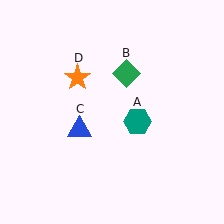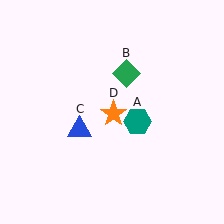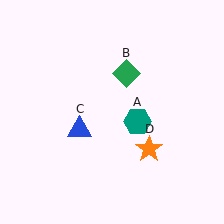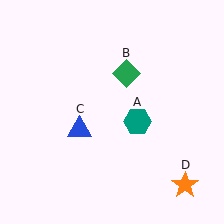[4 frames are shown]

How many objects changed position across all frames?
1 object changed position: orange star (object D).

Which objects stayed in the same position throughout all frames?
Teal hexagon (object A) and green diamond (object B) and blue triangle (object C) remained stationary.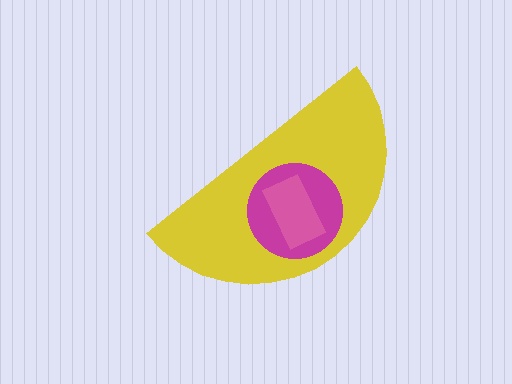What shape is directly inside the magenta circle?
The pink rectangle.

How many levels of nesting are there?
3.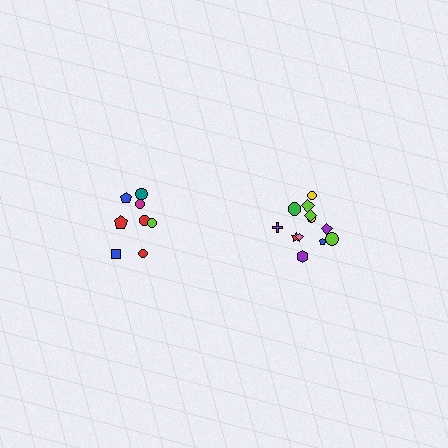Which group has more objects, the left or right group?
The right group.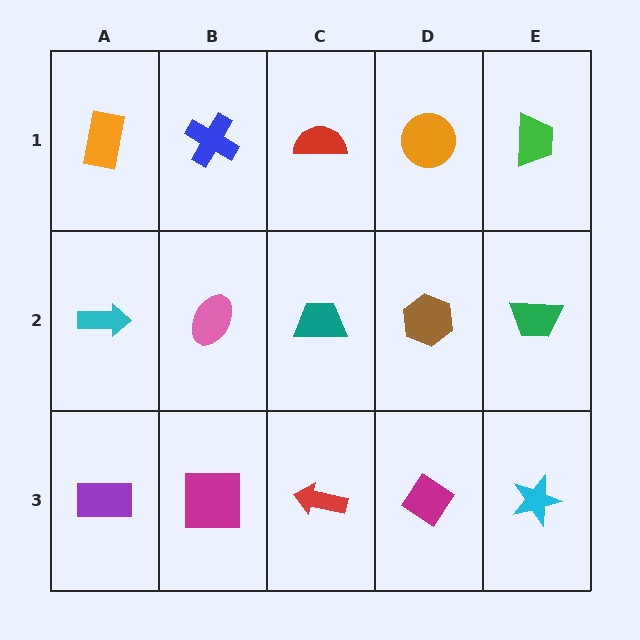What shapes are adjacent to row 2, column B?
A blue cross (row 1, column B), a magenta square (row 3, column B), a cyan arrow (row 2, column A), a teal trapezoid (row 2, column C).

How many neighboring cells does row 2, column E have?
3.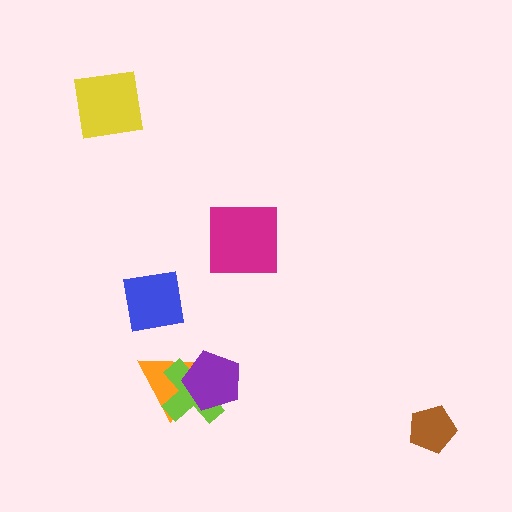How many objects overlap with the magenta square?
0 objects overlap with the magenta square.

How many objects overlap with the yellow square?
0 objects overlap with the yellow square.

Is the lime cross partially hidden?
Yes, it is partially covered by another shape.